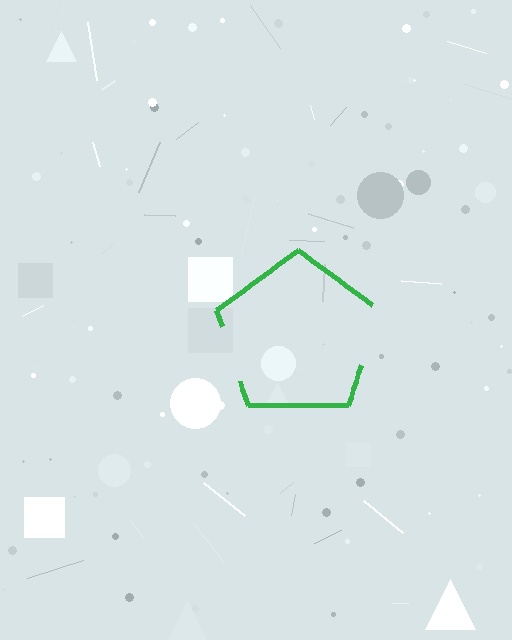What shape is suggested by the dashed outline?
The dashed outline suggests a pentagon.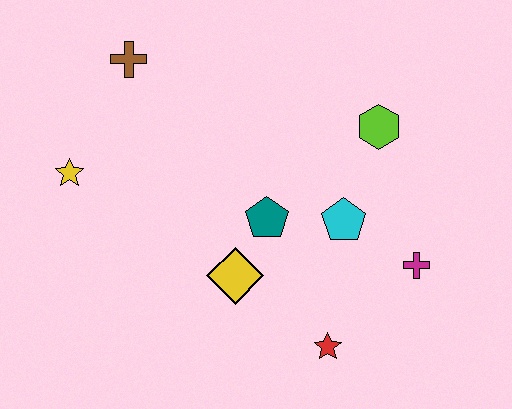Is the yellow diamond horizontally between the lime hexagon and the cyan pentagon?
No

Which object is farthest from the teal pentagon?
The brown cross is farthest from the teal pentagon.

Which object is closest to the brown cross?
The yellow star is closest to the brown cross.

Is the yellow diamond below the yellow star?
Yes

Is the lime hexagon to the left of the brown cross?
No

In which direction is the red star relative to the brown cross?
The red star is below the brown cross.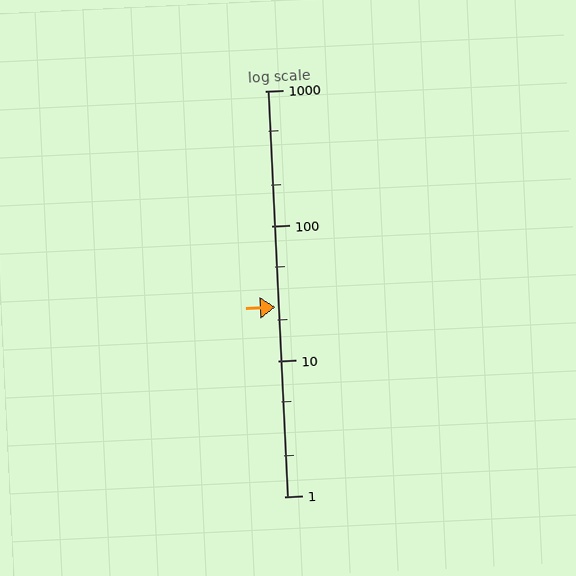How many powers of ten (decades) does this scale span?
The scale spans 3 decades, from 1 to 1000.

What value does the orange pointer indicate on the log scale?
The pointer indicates approximately 25.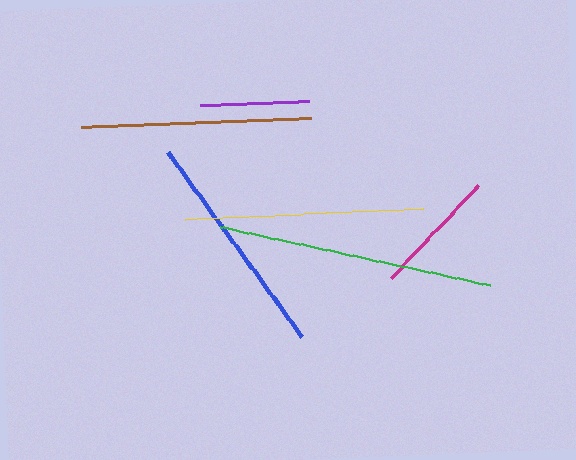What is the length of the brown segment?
The brown segment is approximately 230 pixels long.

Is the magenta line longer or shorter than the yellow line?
The yellow line is longer than the magenta line.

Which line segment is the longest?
The green line is the longest at approximately 277 pixels.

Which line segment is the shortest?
The purple line is the shortest at approximately 109 pixels.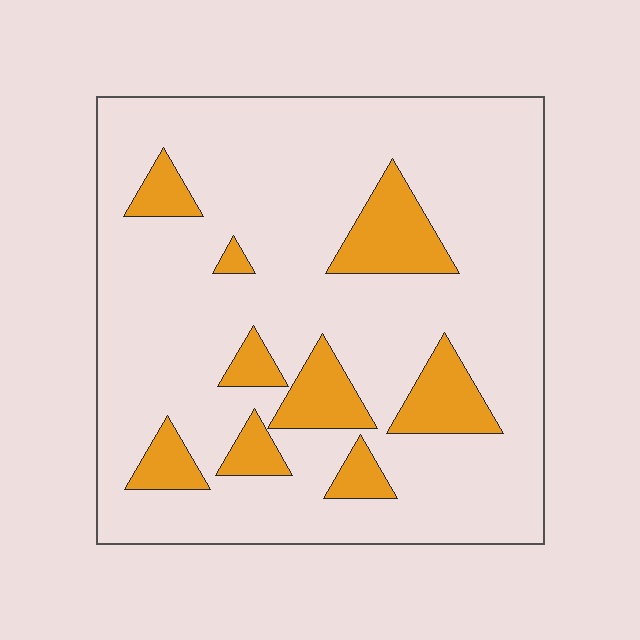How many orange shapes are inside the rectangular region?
9.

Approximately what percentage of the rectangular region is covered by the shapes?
Approximately 15%.